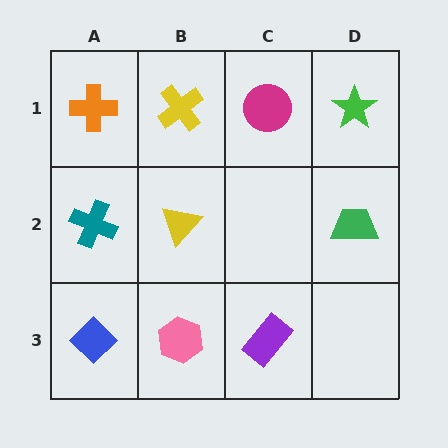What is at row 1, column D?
A green star.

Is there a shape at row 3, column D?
No, that cell is empty.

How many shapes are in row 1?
4 shapes.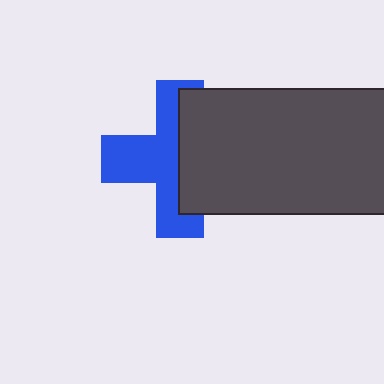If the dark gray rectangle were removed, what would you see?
You would see the complete blue cross.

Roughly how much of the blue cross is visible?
About half of it is visible (roughly 54%).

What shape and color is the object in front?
The object in front is a dark gray rectangle.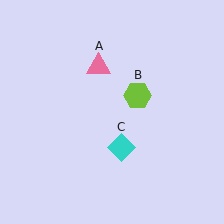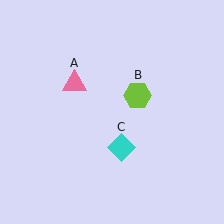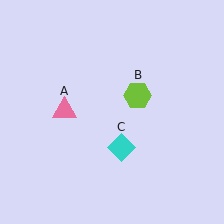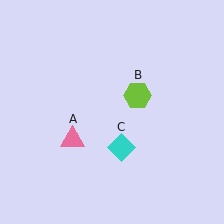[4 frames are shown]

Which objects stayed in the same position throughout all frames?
Lime hexagon (object B) and cyan diamond (object C) remained stationary.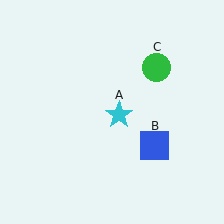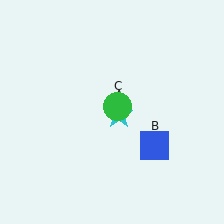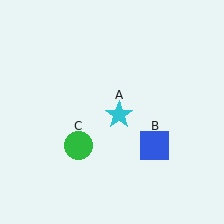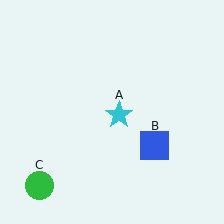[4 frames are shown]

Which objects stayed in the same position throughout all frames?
Cyan star (object A) and blue square (object B) remained stationary.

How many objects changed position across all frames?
1 object changed position: green circle (object C).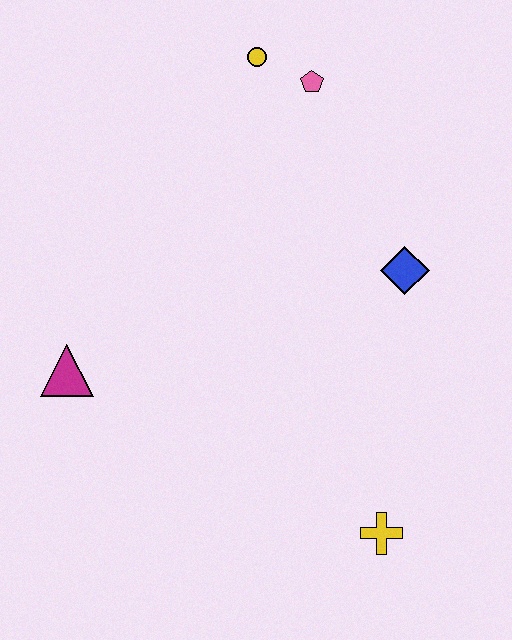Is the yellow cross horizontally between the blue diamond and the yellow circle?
Yes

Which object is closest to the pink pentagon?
The yellow circle is closest to the pink pentagon.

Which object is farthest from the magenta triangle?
The pink pentagon is farthest from the magenta triangle.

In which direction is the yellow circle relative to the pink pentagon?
The yellow circle is to the left of the pink pentagon.